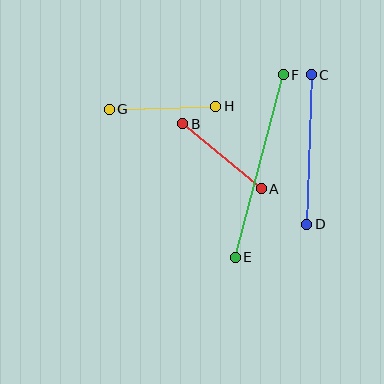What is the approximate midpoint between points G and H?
The midpoint is at approximately (162, 108) pixels.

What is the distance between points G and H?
The distance is approximately 106 pixels.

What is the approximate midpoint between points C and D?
The midpoint is at approximately (309, 150) pixels.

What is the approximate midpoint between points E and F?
The midpoint is at approximately (259, 166) pixels.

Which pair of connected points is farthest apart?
Points E and F are farthest apart.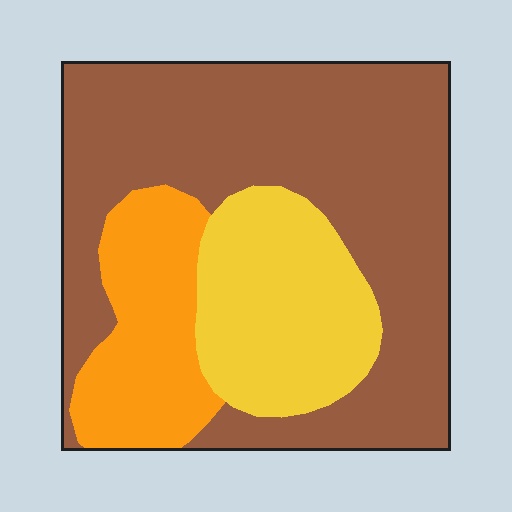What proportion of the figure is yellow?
Yellow takes up between a sixth and a third of the figure.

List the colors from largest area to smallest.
From largest to smallest: brown, yellow, orange.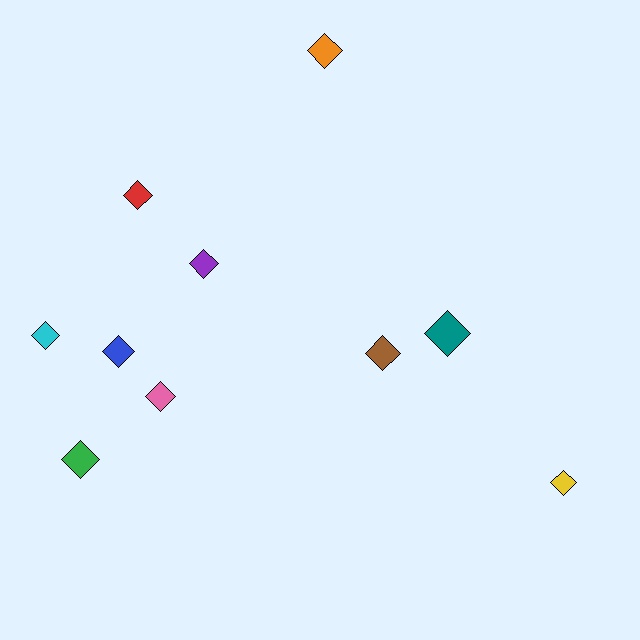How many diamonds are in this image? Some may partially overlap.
There are 10 diamonds.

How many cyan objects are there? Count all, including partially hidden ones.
There is 1 cyan object.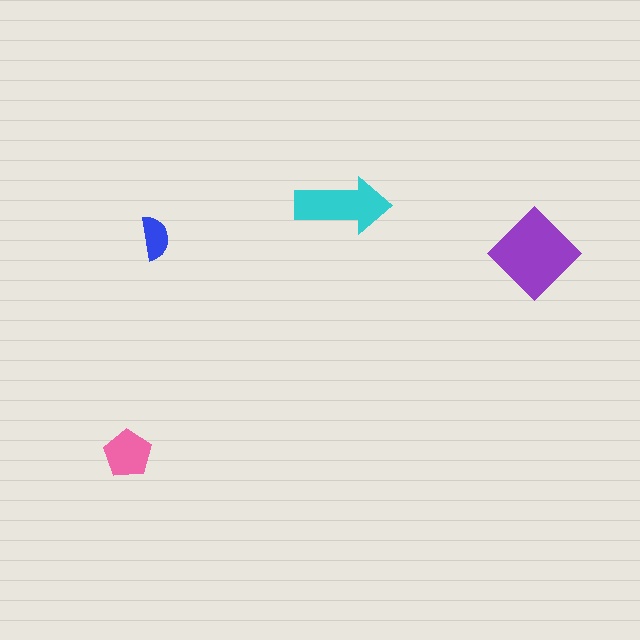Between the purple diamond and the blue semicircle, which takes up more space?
The purple diamond.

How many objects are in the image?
There are 4 objects in the image.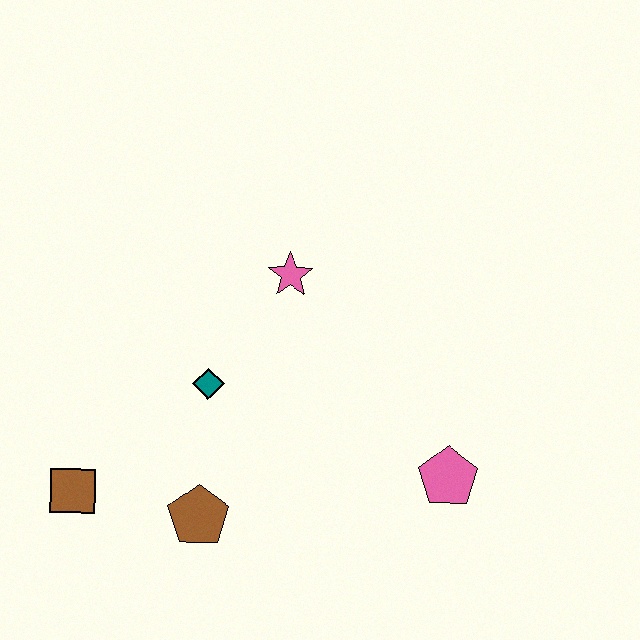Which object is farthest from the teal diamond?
The pink pentagon is farthest from the teal diamond.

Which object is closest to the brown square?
The brown pentagon is closest to the brown square.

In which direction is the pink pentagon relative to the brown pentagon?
The pink pentagon is to the right of the brown pentagon.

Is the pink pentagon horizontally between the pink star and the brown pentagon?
No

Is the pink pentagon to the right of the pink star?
Yes